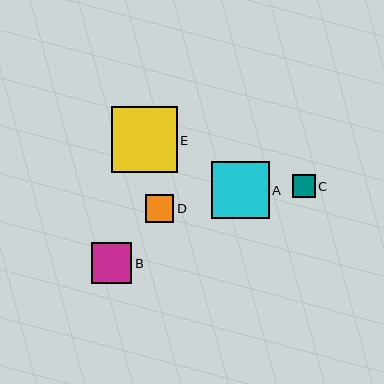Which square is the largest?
Square E is the largest with a size of approximately 66 pixels.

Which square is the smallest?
Square C is the smallest with a size of approximately 23 pixels.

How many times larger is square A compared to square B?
Square A is approximately 1.4 times the size of square B.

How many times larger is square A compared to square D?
Square A is approximately 2.0 times the size of square D.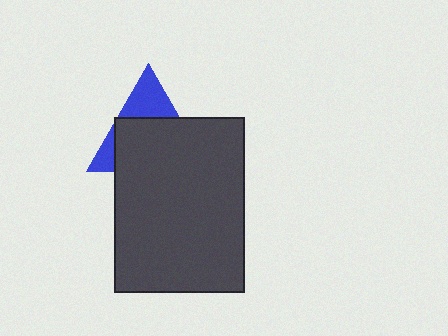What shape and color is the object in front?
The object in front is a dark gray rectangle.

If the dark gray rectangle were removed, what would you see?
You would see the complete blue triangle.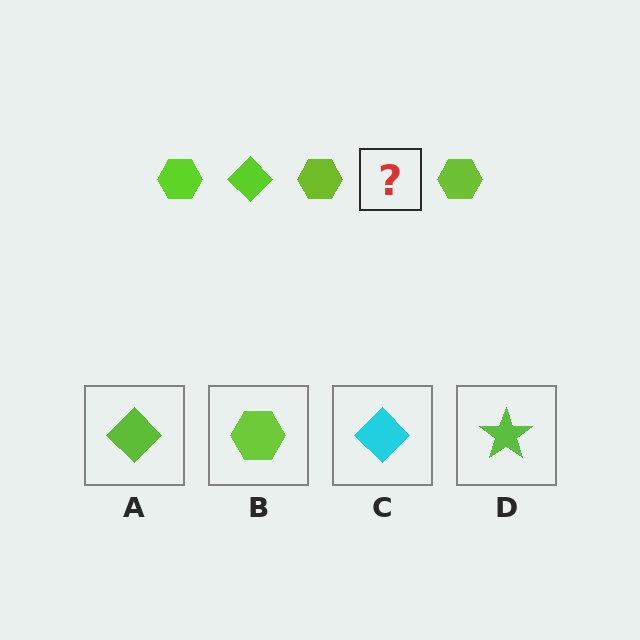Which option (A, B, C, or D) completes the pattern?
A.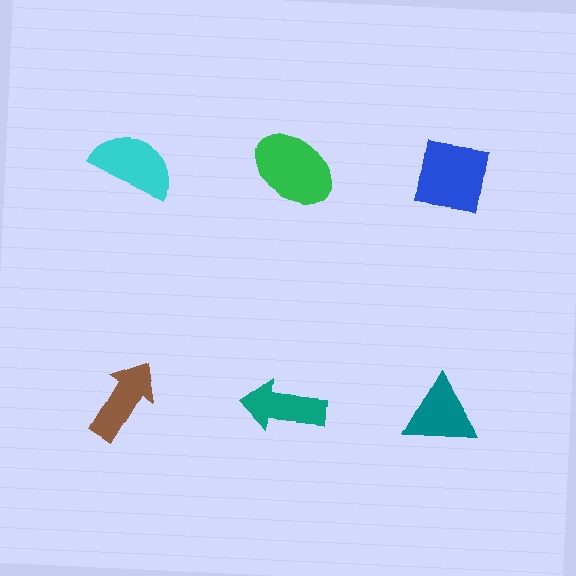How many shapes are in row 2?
3 shapes.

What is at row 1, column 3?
A blue square.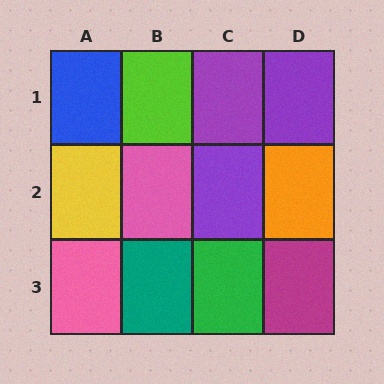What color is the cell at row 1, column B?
Lime.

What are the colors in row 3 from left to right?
Pink, teal, green, magenta.